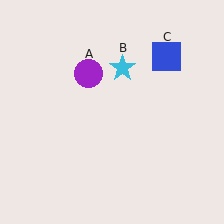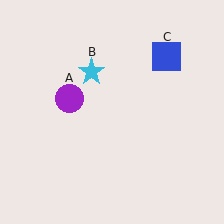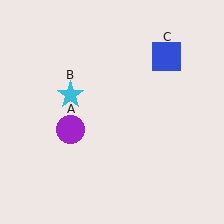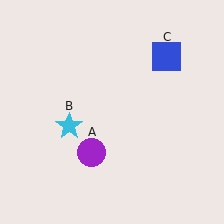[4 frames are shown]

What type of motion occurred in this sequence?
The purple circle (object A), cyan star (object B) rotated counterclockwise around the center of the scene.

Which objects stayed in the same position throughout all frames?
Blue square (object C) remained stationary.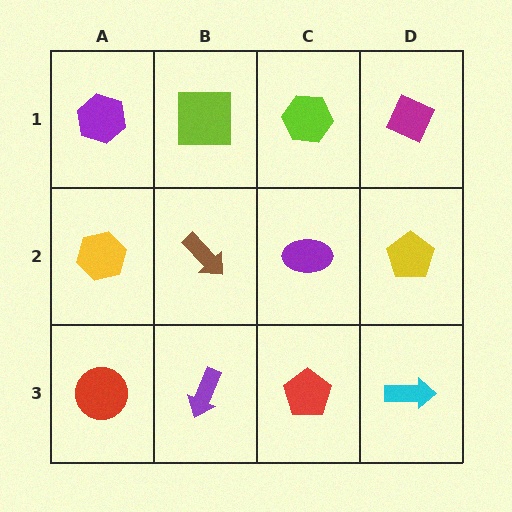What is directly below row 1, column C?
A purple ellipse.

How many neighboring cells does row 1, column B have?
3.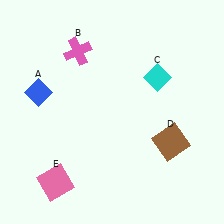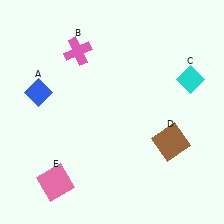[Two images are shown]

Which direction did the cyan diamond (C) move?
The cyan diamond (C) moved right.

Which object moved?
The cyan diamond (C) moved right.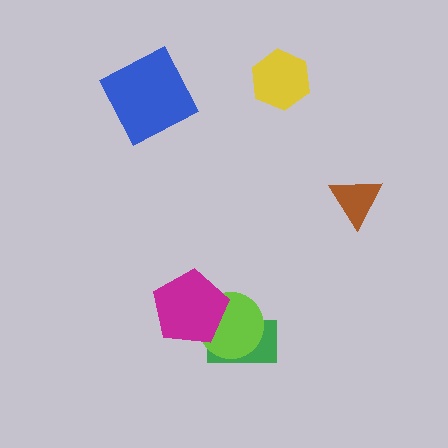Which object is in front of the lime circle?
The magenta pentagon is in front of the lime circle.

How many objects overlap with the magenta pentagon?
2 objects overlap with the magenta pentagon.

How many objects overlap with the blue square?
0 objects overlap with the blue square.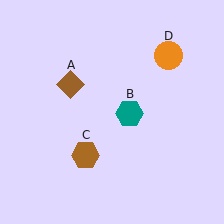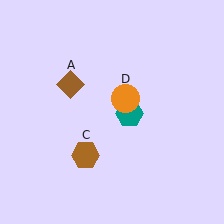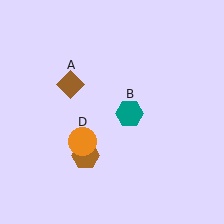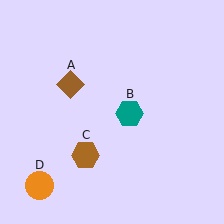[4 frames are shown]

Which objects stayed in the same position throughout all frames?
Brown diamond (object A) and teal hexagon (object B) and brown hexagon (object C) remained stationary.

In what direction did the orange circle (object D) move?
The orange circle (object D) moved down and to the left.